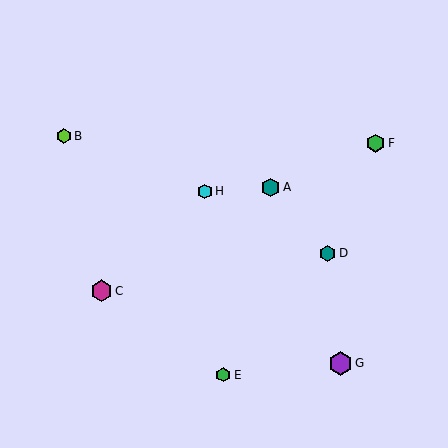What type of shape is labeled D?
Shape D is a teal hexagon.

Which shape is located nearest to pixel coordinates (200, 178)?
The cyan hexagon (labeled H) at (205, 191) is nearest to that location.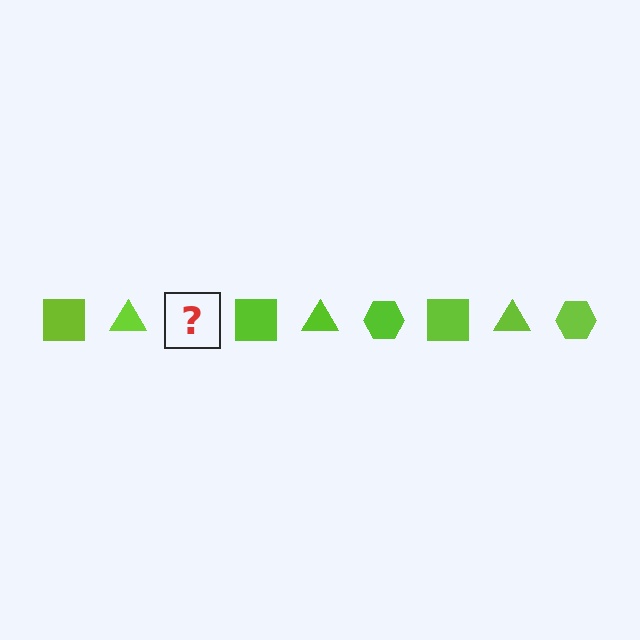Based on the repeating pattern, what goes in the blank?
The blank should be a lime hexagon.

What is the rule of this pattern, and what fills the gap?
The rule is that the pattern cycles through square, triangle, hexagon shapes in lime. The gap should be filled with a lime hexagon.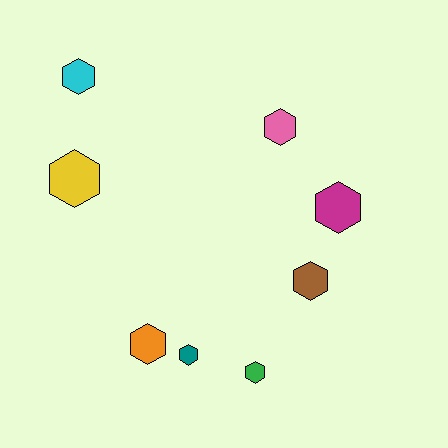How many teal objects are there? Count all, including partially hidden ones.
There is 1 teal object.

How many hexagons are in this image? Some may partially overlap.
There are 8 hexagons.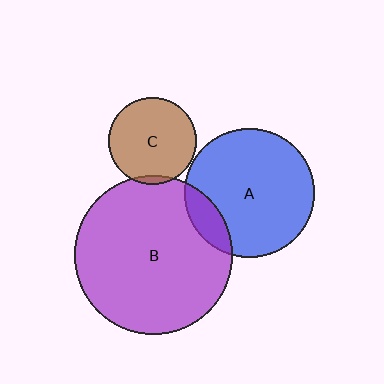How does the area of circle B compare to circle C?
Approximately 3.3 times.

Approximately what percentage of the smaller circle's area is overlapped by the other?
Approximately 15%.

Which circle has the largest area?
Circle B (purple).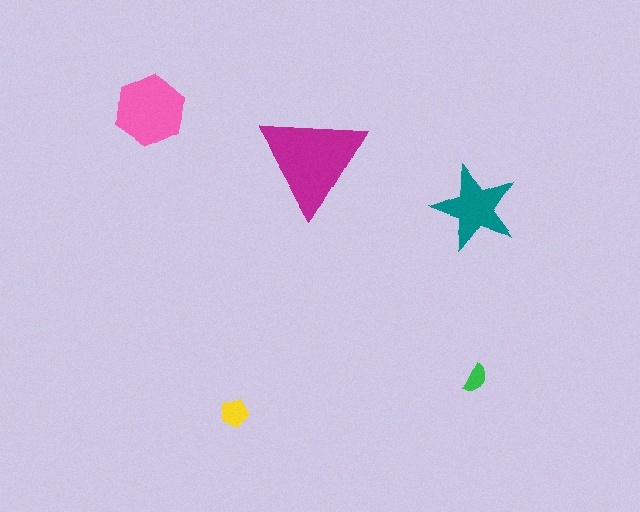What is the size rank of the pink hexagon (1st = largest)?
2nd.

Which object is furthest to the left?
The pink hexagon is leftmost.